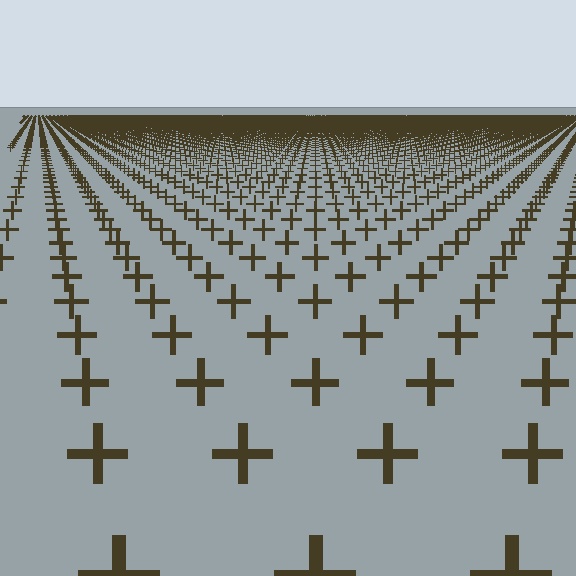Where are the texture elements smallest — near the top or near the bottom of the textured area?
Near the top.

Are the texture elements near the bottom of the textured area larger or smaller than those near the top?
Larger. Near the bottom, elements are closer to the viewer and appear at a bigger on-screen size.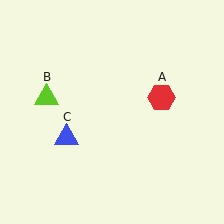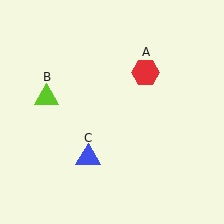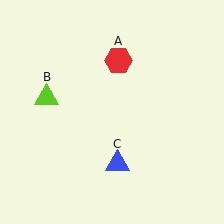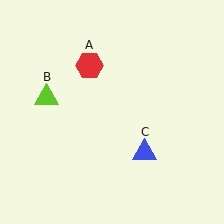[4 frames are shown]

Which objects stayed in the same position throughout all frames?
Lime triangle (object B) remained stationary.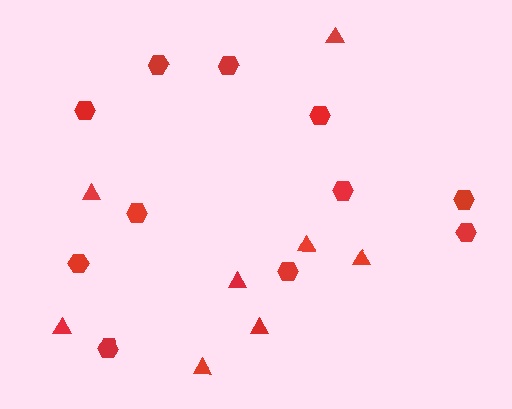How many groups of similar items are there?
There are 2 groups: one group of hexagons (11) and one group of triangles (8).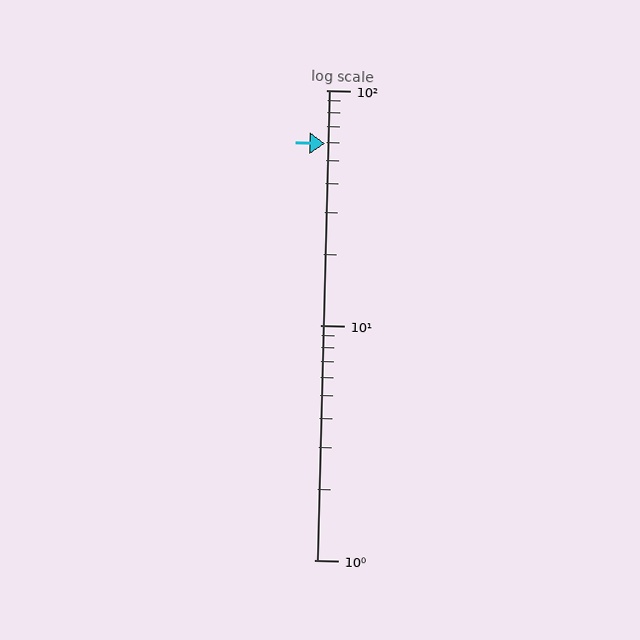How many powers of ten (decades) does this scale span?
The scale spans 2 decades, from 1 to 100.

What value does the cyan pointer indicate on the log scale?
The pointer indicates approximately 59.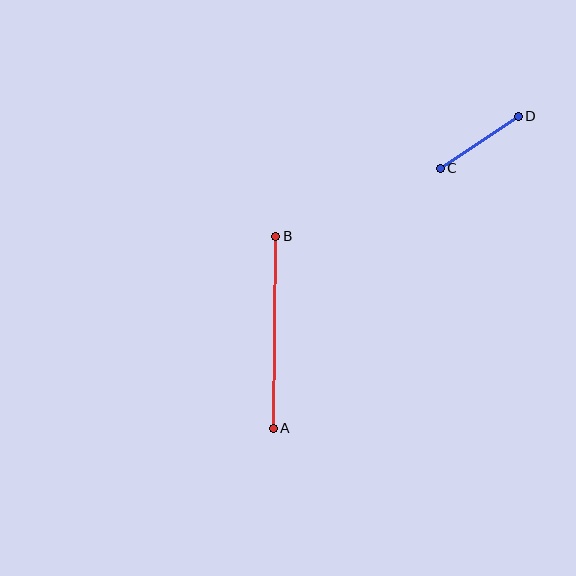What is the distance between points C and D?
The distance is approximately 94 pixels.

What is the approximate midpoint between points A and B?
The midpoint is at approximately (275, 332) pixels.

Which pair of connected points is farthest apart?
Points A and B are farthest apart.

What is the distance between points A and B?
The distance is approximately 192 pixels.